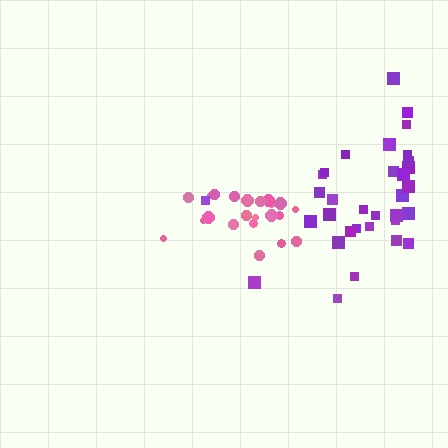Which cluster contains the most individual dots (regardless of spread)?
Purple (33).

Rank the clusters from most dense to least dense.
pink, purple.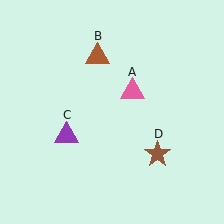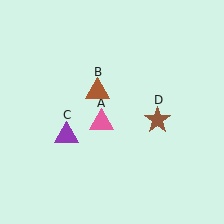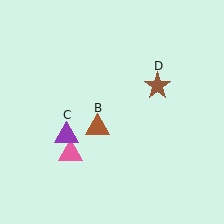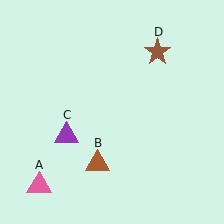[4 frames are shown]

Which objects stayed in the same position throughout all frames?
Purple triangle (object C) remained stationary.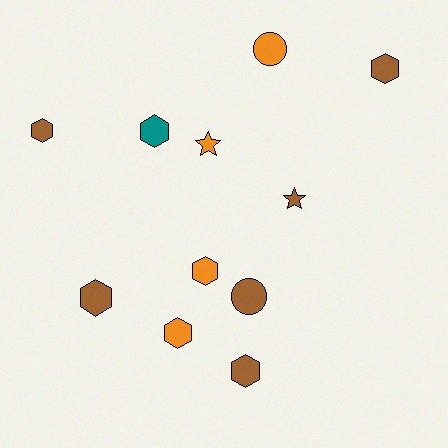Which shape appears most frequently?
Hexagon, with 7 objects.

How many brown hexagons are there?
There are 4 brown hexagons.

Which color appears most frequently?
Brown, with 6 objects.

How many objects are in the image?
There are 11 objects.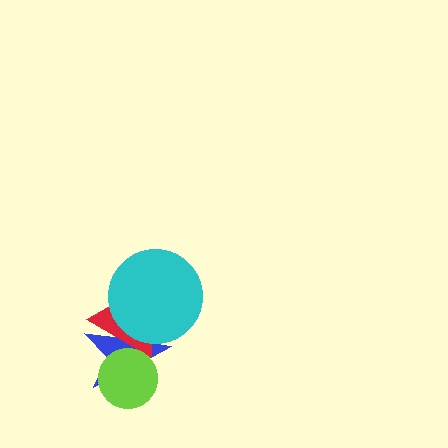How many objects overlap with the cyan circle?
2 objects overlap with the cyan circle.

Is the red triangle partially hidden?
Yes, it is partially covered by another shape.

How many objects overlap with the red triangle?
3 objects overlap with the red triangle.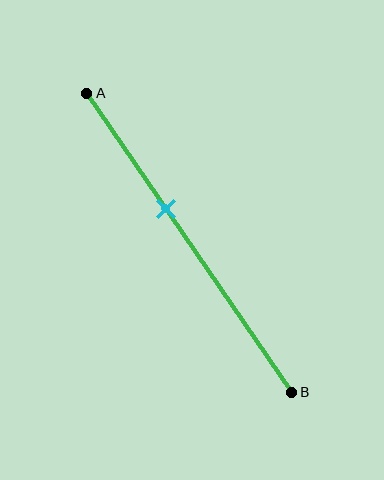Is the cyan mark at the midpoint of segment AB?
No, the mark is at about 40% from A, not at the 50% midpoint.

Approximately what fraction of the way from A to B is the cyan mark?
The cyan mark is approximately 40% of the way from A to B.